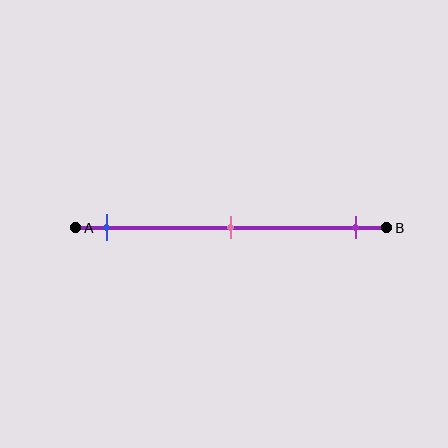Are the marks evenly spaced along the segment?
Yes, the marks are approximately evenly spaced.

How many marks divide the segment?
There are 3 marks dividing the segment.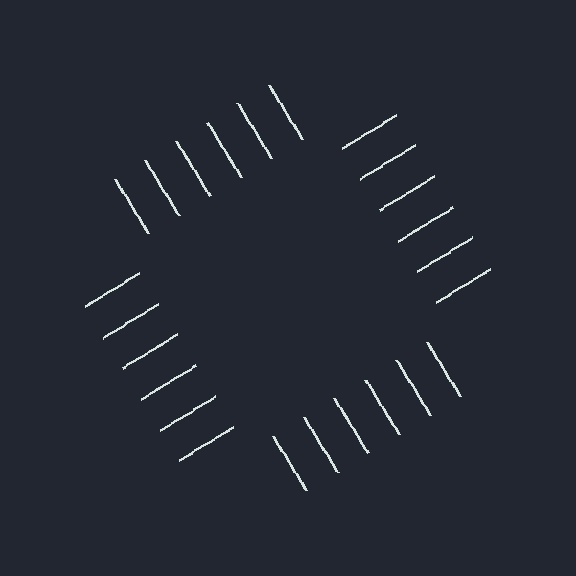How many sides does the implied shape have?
4 sides — the line-ends trace a square.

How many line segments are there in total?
24 — 6 along each of the 4 edges.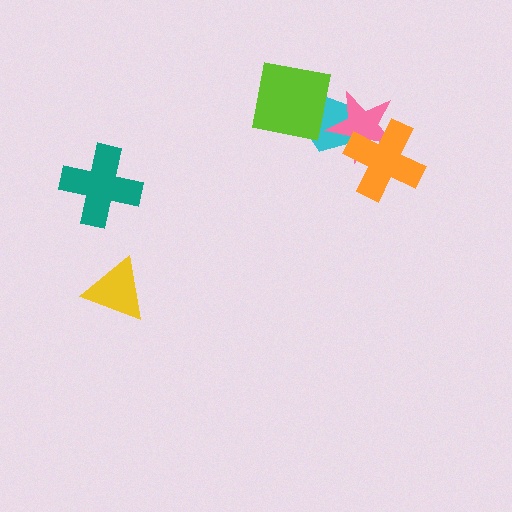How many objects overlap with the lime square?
2 objects overlap with the lime square.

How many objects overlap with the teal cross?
0 objects overlap with the teal cross.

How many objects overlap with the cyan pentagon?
2 objects overlap with the cyan pentagon.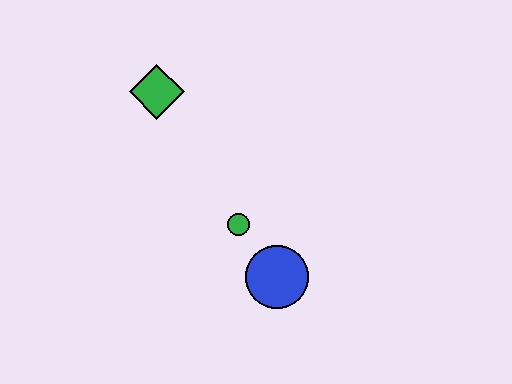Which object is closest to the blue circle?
The green circle is closest to the blue circle.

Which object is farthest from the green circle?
The green diamond is farthest from the green circle.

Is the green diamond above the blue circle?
Yes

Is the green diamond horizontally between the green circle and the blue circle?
No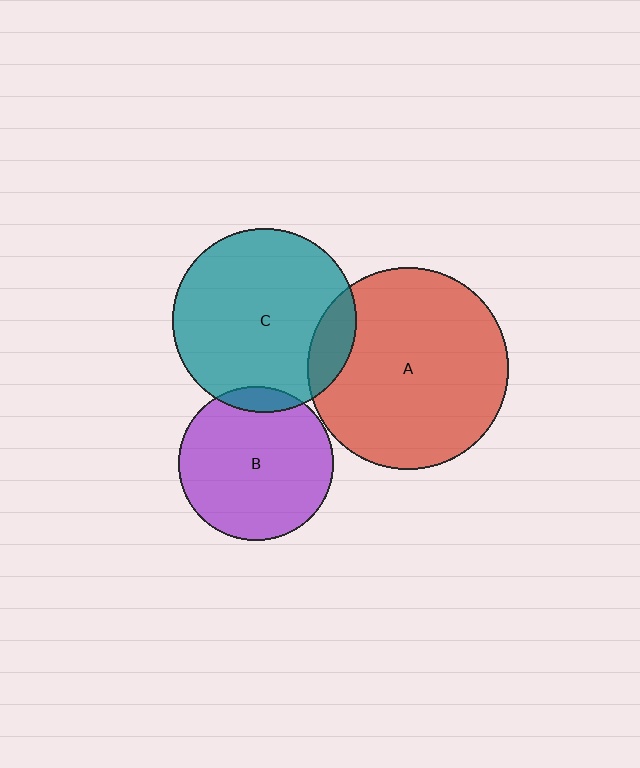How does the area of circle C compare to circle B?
Approximately 1.4 times.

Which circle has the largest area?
Circle A (red).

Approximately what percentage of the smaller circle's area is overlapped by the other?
Approximately 15%.